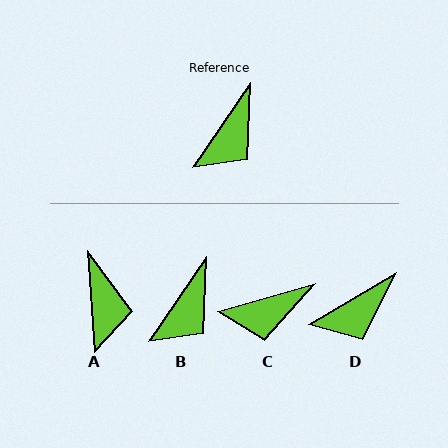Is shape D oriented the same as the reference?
No, it is off by about 25 degrees.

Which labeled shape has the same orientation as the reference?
B.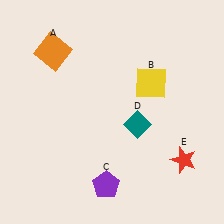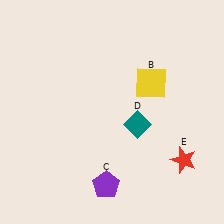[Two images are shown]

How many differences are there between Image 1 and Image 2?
There is 1 difference between the two images.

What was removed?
The orange square (A) was removed in Image 2.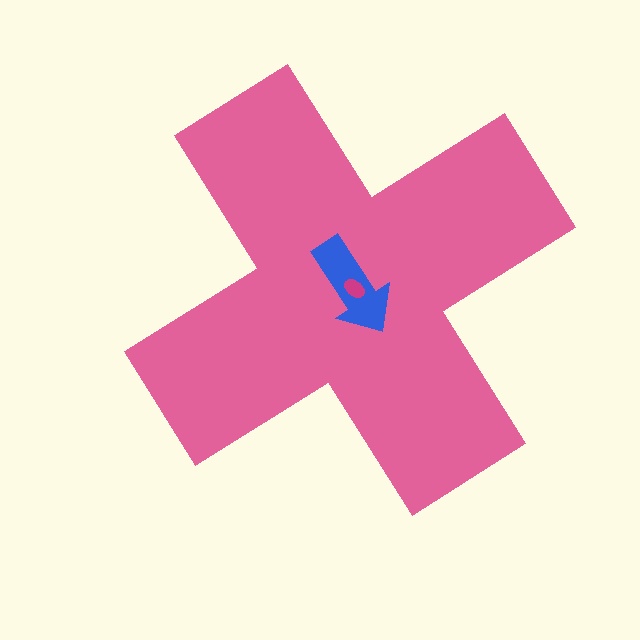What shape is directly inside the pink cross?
The blue arrow.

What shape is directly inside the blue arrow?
The magenta ellipse.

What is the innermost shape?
The magenta ellipse.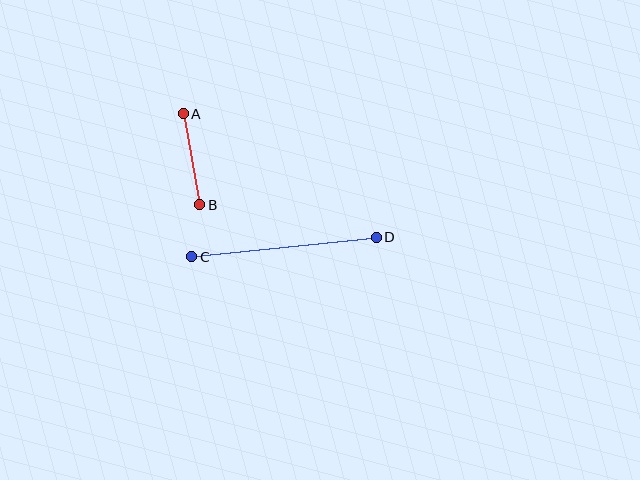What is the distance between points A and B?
The distance is approximately 92 pixels.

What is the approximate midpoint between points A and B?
The midpoint is at approximately (192, 159) pixels.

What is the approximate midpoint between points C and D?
The midpoint is at approximately (284, 247) pixels.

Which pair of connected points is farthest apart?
Points C and D are farthest apart.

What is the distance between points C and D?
The distance is approximately 185 pixels.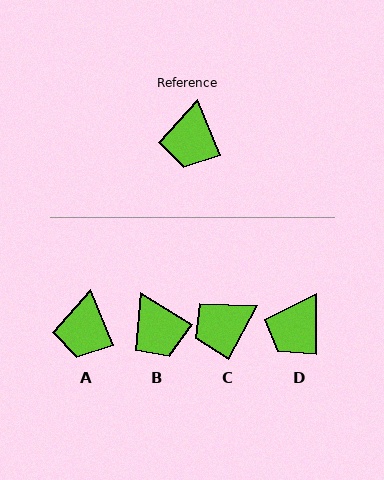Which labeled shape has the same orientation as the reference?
A.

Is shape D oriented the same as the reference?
No, it is off by about 22 degrees.